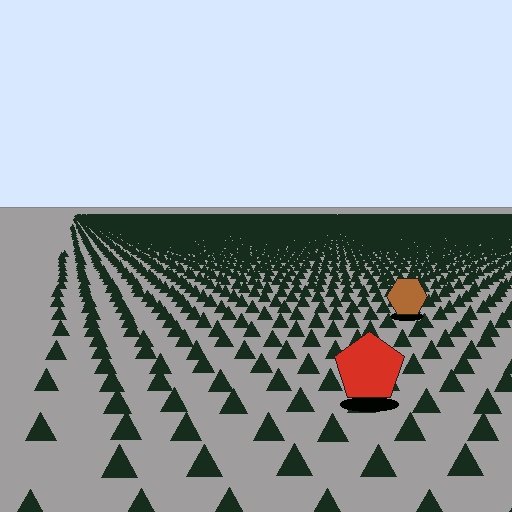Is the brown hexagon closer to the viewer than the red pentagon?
No. The red pentagon is closer — you can tell from the texture gradient: the ground texture is coarser near it.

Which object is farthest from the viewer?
The brown hexagon is farthest from the viewer. It appears smaller and the ground texture around it is denser.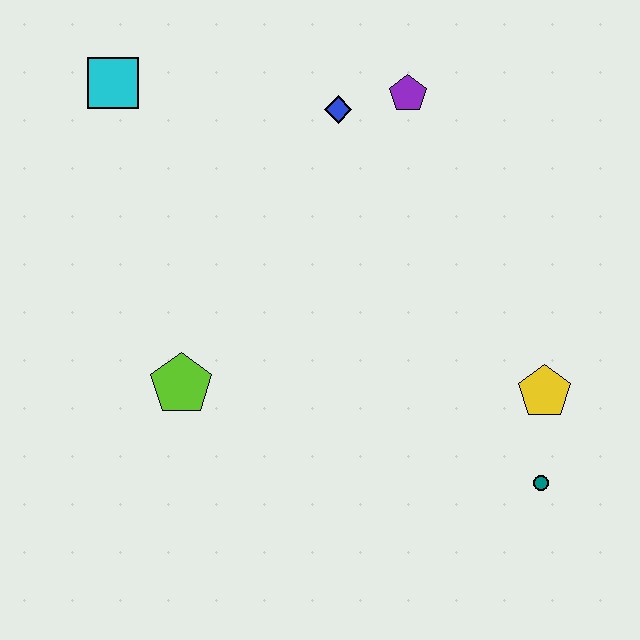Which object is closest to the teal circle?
The yellow pentagon is closest to the teal circle.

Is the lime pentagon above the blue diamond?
No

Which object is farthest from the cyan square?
The teal circle is farthest from the cyan square.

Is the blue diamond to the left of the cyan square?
No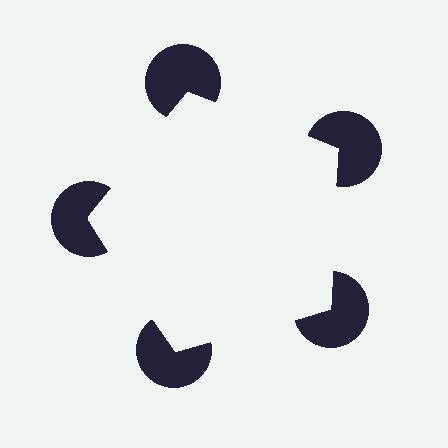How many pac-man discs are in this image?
There are 5 — one at each vertex of the illusory pentagon.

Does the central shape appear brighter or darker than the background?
It typically appears slightly brighter than the background, even though no actual brightness change is drawn.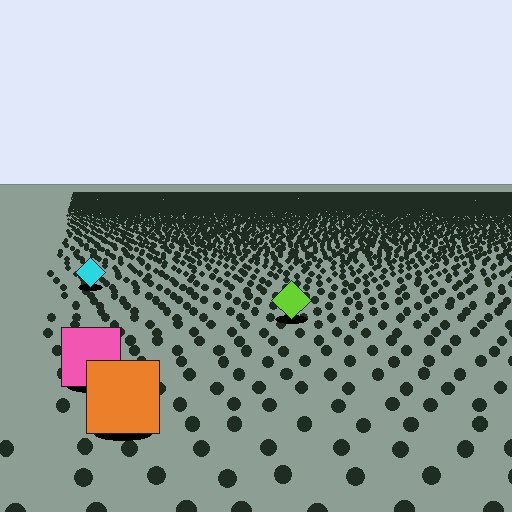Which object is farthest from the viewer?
The cyan diamond is farthest from the viewer. It appears smaller and the ground texture around it is denser.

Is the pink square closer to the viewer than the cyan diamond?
Yes. The pink square is closer — you can tell from the texture gradient: the ground texture is coarser near it.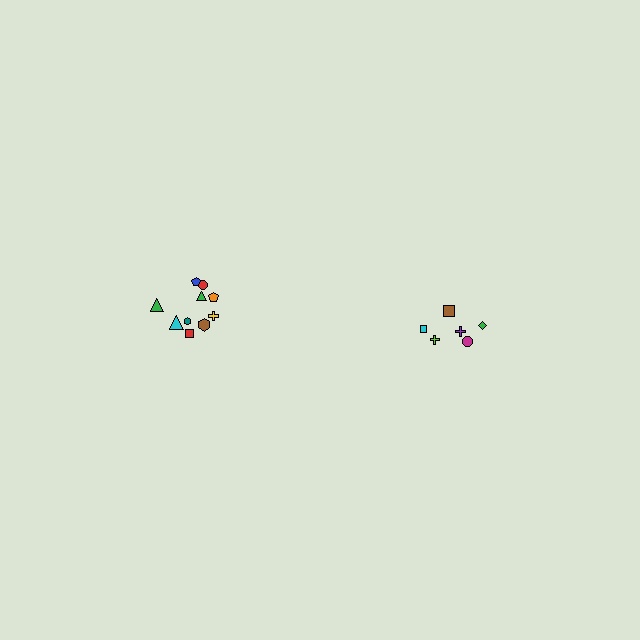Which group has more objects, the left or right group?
The left group.